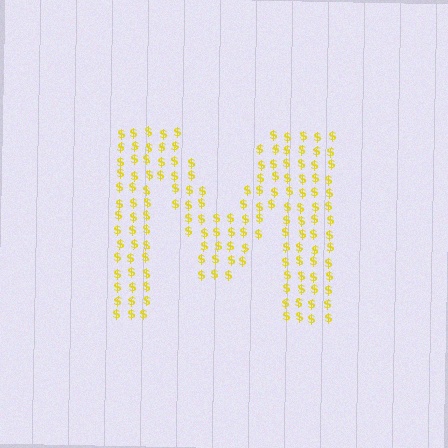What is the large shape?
The large shape is the letter M.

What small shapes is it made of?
It is made of small dollar signs.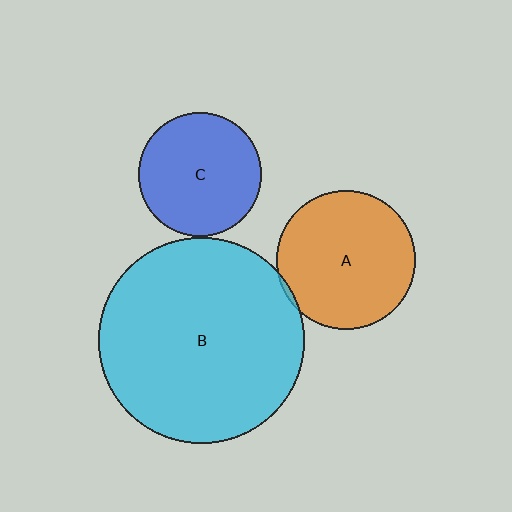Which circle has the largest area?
Circle B (cyan).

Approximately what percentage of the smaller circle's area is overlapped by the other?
Approximately 5%.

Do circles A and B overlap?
Yes.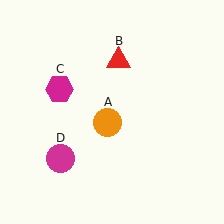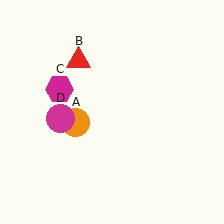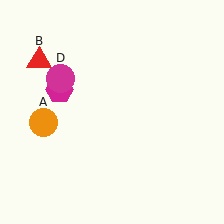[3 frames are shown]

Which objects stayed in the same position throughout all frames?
Magenta hexagon (object C) remained stationary.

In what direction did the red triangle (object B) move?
The red triangle (object B) moved left.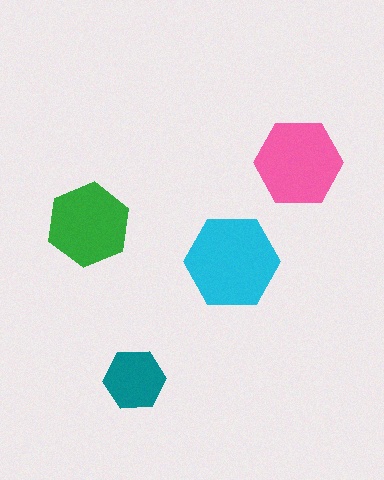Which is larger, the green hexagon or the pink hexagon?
The pink one.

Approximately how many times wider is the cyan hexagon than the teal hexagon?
About 1.5 times wider.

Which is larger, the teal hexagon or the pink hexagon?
The pink one.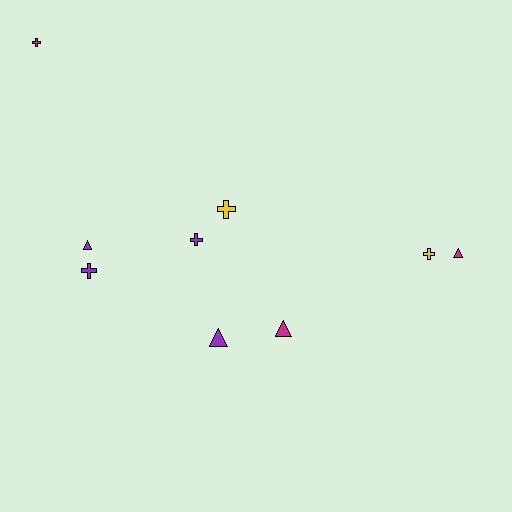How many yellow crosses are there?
There are 2 yellow crosses.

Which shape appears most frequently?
Cross, with 5 objects.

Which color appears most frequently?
Purple, with 4 objects.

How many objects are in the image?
There are 9 objects.